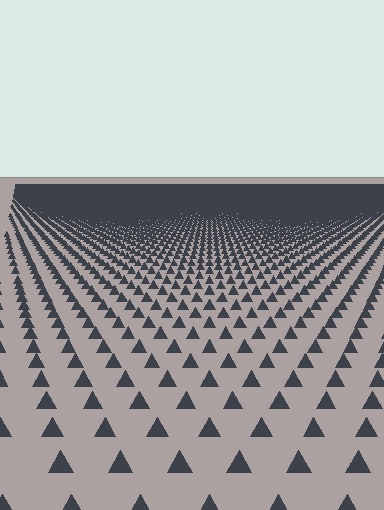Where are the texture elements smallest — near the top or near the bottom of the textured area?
Near the top.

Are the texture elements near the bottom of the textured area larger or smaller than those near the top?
Larger. Near the bottom, elements are closer to the viewer and appear at a bigger on-screen size.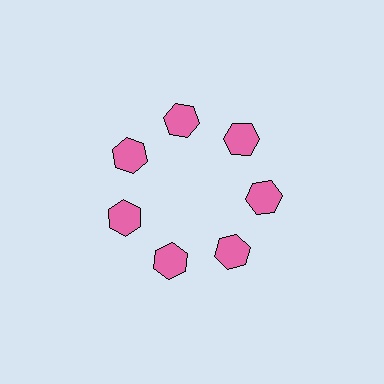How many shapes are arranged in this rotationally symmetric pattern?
There are 7 shapes, arranged in 7 groups of 1.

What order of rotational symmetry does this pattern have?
This pattern has 7-fold rotational symmetry.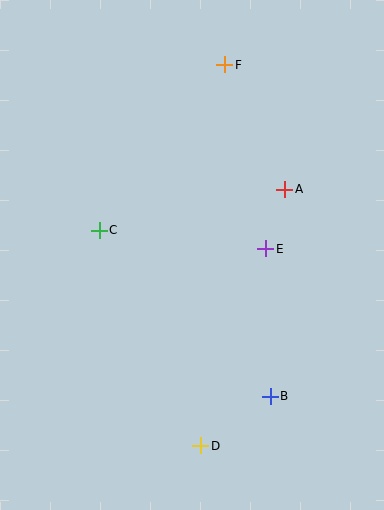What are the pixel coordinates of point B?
Point B is at (270, 396).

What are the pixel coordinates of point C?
Point C is at (99, 230).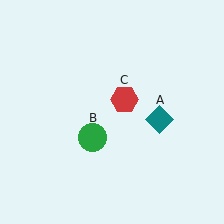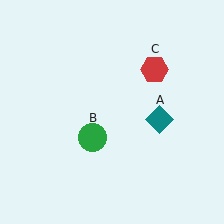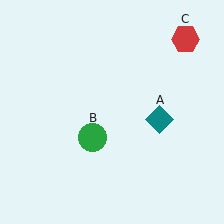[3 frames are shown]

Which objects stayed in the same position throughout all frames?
Teal diamond (object A) and green circle (object B) remained stationary.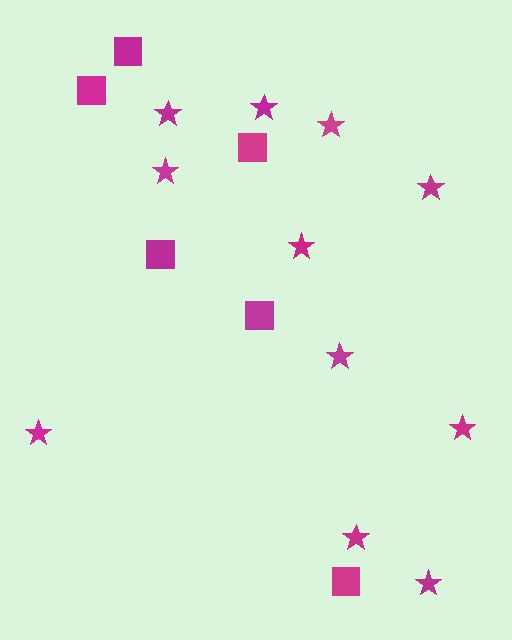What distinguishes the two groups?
There are 2 groups: one group of squares (6) and one group of stars (11).